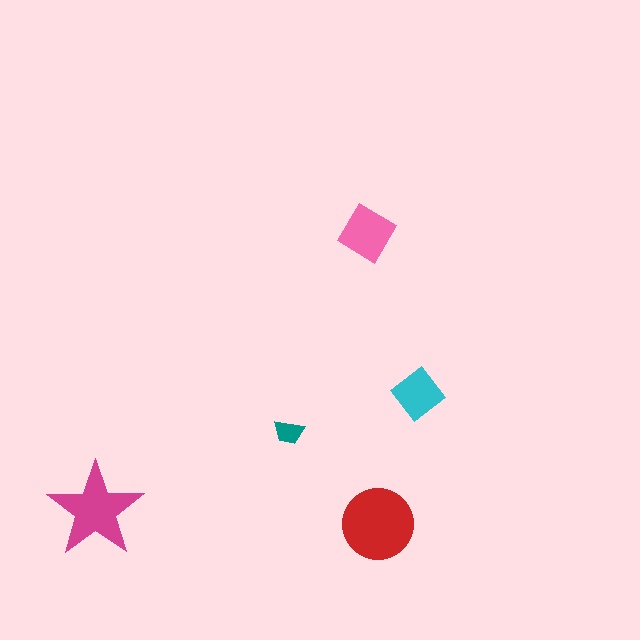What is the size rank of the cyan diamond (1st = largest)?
4th.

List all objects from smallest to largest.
The teal trapezoid, the cyan diamond, the pink diamond, the magenta star, the red circle.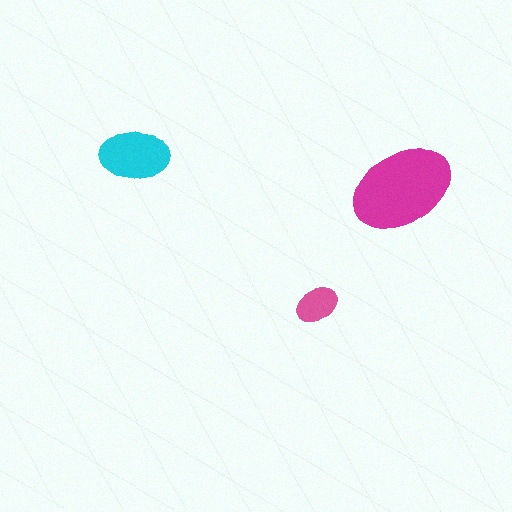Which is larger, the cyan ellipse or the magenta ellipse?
The magenta one.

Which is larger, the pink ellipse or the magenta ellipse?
The magenta one.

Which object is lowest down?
The pink ellipse is bottommost.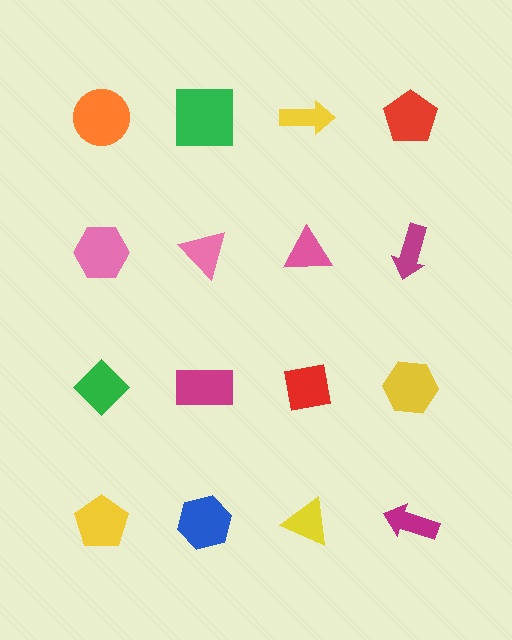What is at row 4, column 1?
A yellow pentagon.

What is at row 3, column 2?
A magenta rectangle.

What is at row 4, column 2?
A blue hexagon.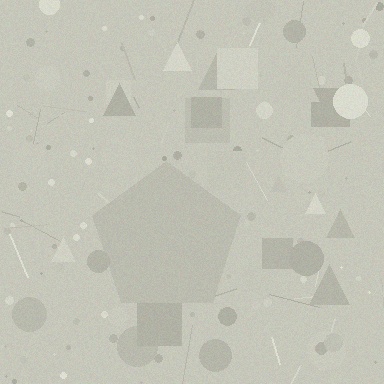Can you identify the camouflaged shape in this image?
The camouflaged shape is a pentagon.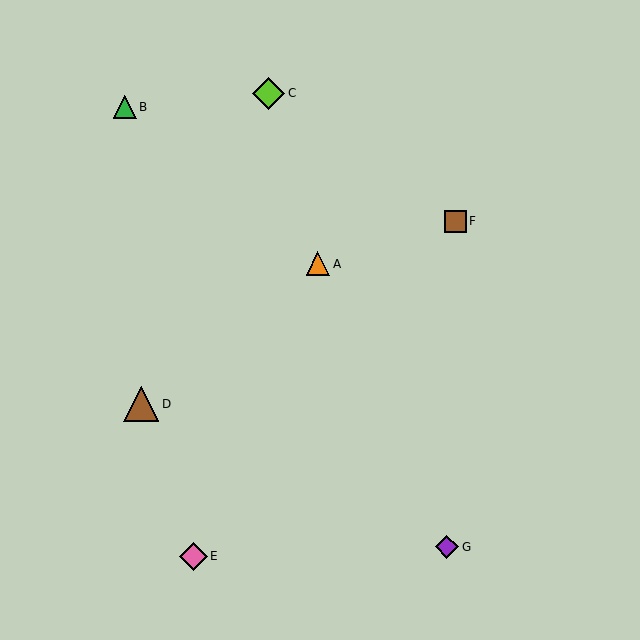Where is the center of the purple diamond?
The center of the purple diamond is at (447, 547).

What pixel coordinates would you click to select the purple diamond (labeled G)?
Click at (447, 547) to select the purple diamond G.